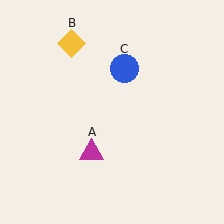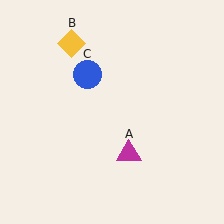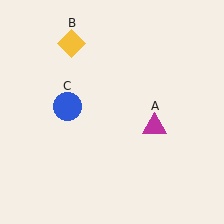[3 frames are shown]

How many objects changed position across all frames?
2 objects changed position: magenta triangle (object A), blue circle (object C).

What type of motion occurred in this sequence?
The magenta triangle (object A), blue circle (object C) rotated counterclockwise around the center of the scene.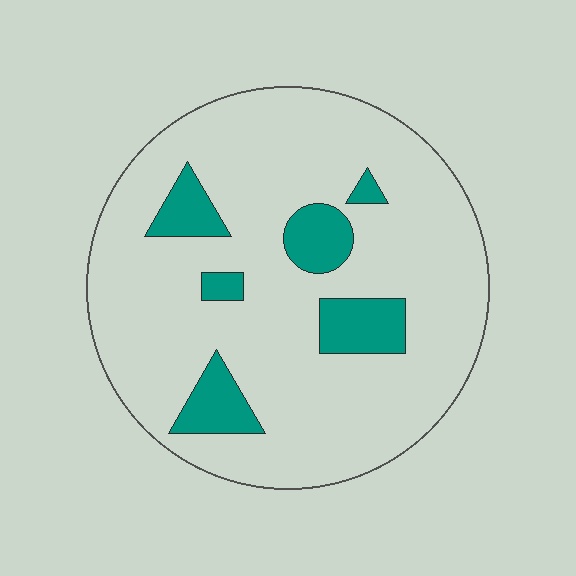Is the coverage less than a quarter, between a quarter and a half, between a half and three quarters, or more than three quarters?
Less than a quarter.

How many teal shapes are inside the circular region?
6.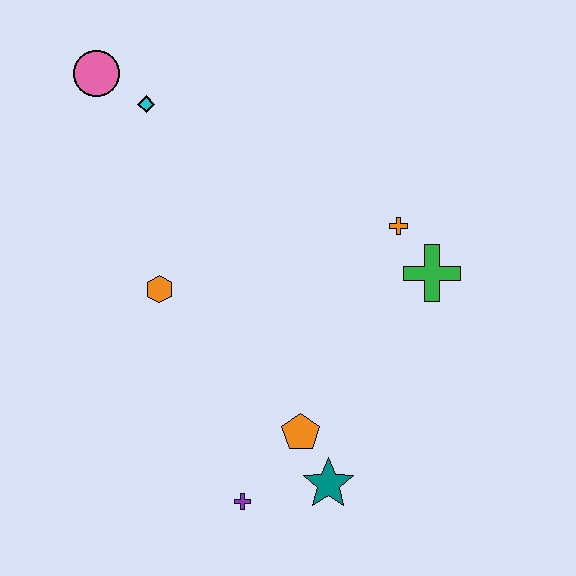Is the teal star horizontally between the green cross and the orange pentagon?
Yes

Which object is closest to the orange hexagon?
The cyan diamond is closest to the orange hexagon.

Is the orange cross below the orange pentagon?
No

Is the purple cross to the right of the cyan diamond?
Yes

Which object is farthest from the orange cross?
The pink circle is farthest from the orange cross.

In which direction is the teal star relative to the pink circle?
The teal star is below the pink circle.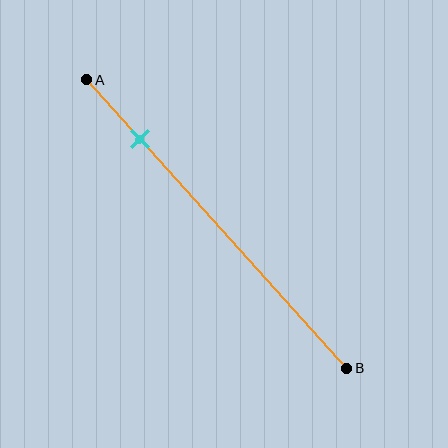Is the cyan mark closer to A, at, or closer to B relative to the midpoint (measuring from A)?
The cyan mark is closer to point A than the midpoint of segment AB.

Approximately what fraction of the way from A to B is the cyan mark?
The cyan mark is approximately 20% of the way from A to B.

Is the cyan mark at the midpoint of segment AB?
No, the mark is at about 20% from A, not at the 50% midpoint.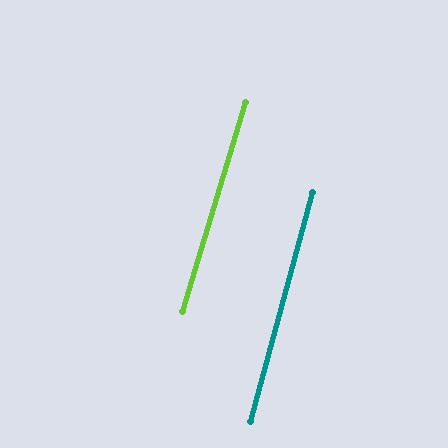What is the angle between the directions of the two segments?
Approximately 1 degree.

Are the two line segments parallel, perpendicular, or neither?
Parallel — their directions differ by only 1.5°.